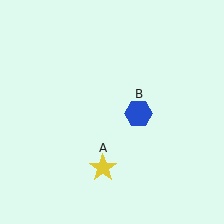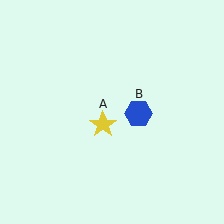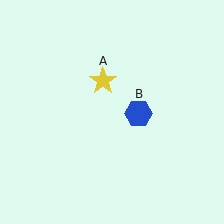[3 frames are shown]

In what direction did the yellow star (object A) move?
The yellow star (object A) moved up.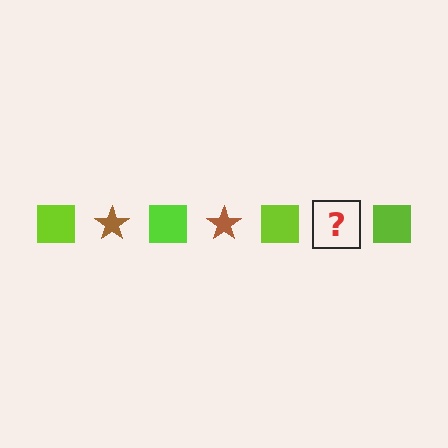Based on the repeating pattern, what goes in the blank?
The blank should be a brown star.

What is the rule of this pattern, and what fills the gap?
The rule is that the pattern alternates between lime square and brown star. The gap should be filled with a brown star.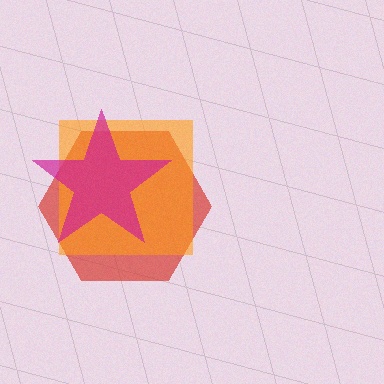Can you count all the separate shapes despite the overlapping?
Yes, there are 3 separate shapes.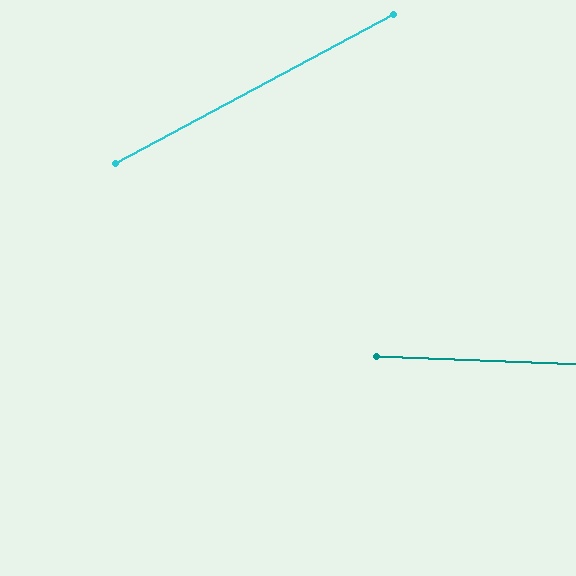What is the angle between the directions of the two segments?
Approximately 31 degrees.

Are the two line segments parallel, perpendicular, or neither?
Neither parallel nor perpendicular — they differ by about 31°.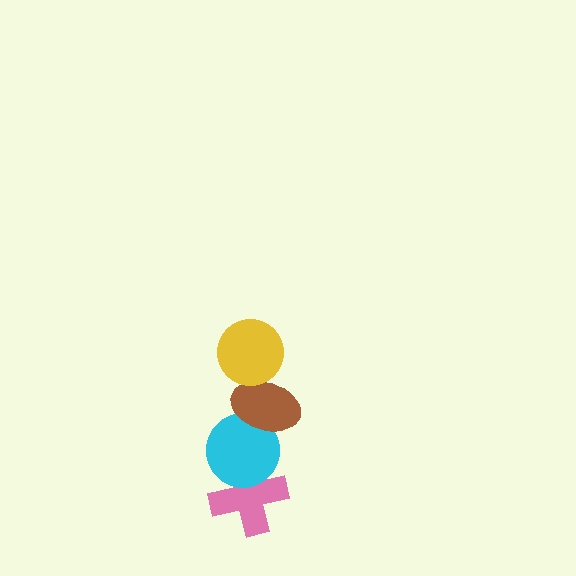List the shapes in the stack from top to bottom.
From top to bottom: the yellow circle, the brown ellipse, the cyan circle, the pink cross.